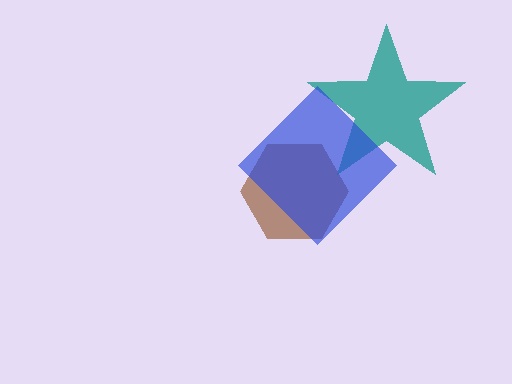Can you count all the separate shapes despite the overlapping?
Yes, there are 3 separate shapes.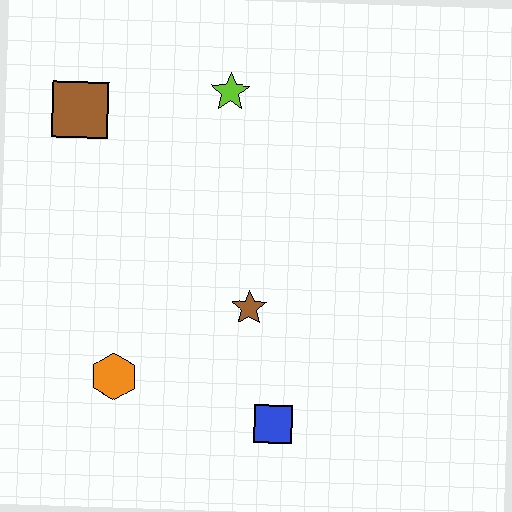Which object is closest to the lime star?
The brown square is closest to the lime star.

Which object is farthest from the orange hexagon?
The lime star is farthest from the orange hexagon.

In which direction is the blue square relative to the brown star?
The blue square is below the brown star.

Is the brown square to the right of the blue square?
No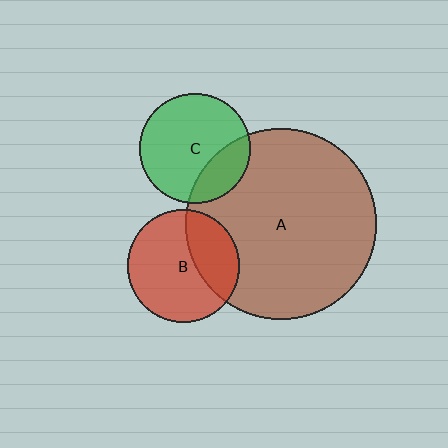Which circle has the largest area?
Circle A (brown).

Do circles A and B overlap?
Yes.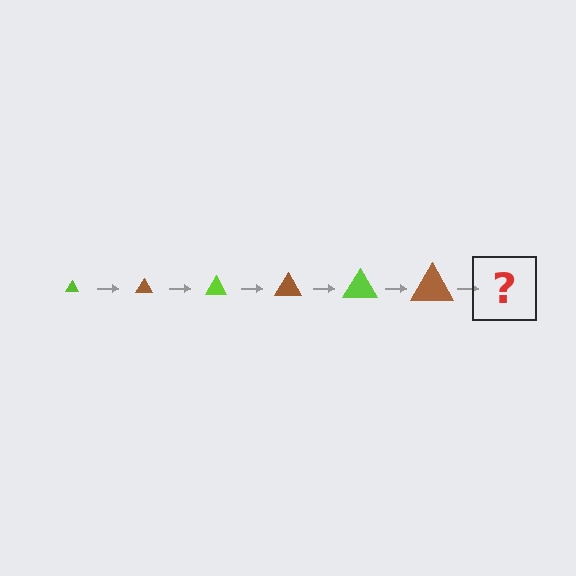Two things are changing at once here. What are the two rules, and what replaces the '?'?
The two rules are that the triangle grows larger each step and the color cycles through lime and brown. The '?' should be a lime triangle, larger than the previous one.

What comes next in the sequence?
The next element should be a lime triangle, larger than the previous one.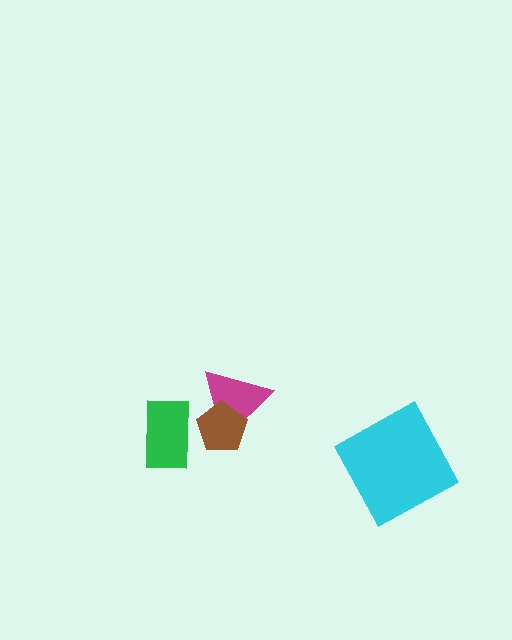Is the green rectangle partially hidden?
No, no other shape covers it.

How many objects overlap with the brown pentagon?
1 object overlaps with the brown pentagon.